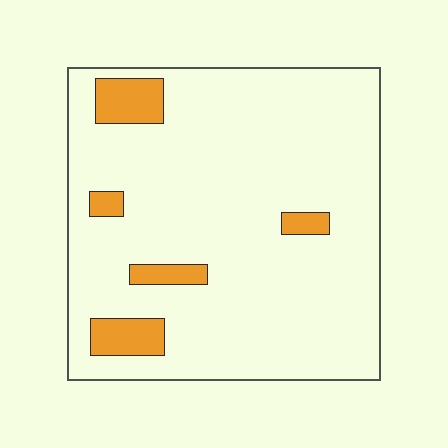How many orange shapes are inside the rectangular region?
5.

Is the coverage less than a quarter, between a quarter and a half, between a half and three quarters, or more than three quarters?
Less than a quarter.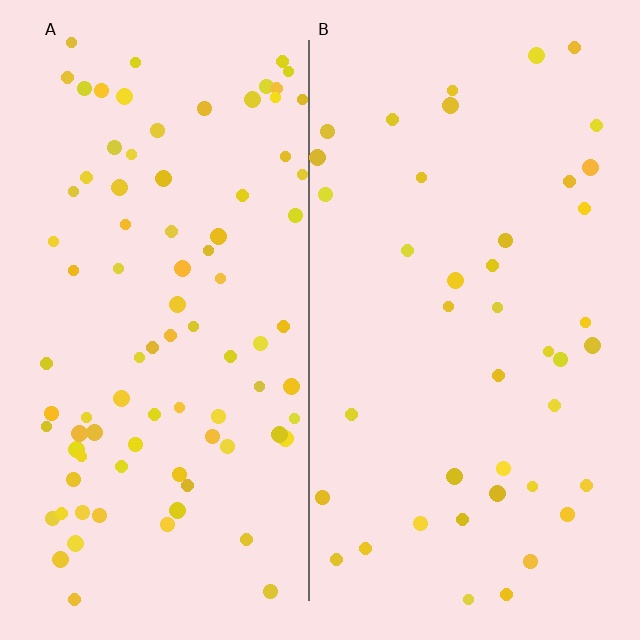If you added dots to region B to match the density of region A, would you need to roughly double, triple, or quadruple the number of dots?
Approximately double.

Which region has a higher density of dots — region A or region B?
A (the left).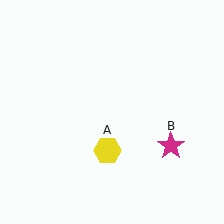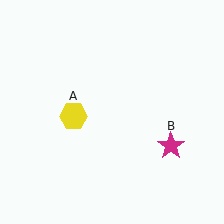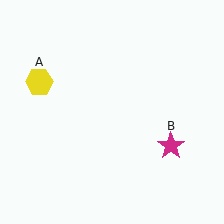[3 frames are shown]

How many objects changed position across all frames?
1 object changed position: yellow hexagon (object A).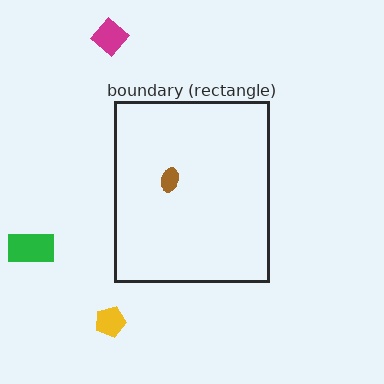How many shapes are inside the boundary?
1 inside, 3 outside.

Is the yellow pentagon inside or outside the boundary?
Outside.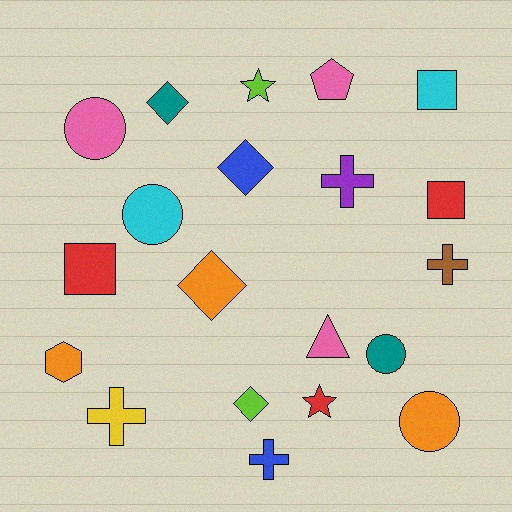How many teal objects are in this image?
There are 2 teal objects.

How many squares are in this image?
There are 3 squares.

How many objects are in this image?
There are 20 objects.